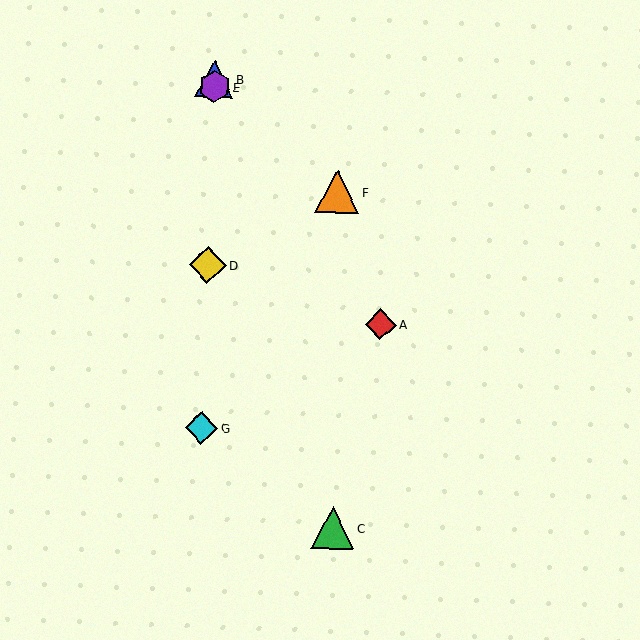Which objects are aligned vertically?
Objects B, D, E, G are aligned vertically.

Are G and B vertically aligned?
Yes, both are at x≈201.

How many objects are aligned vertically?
4 objects (B, D, E, G) are aligned vertically.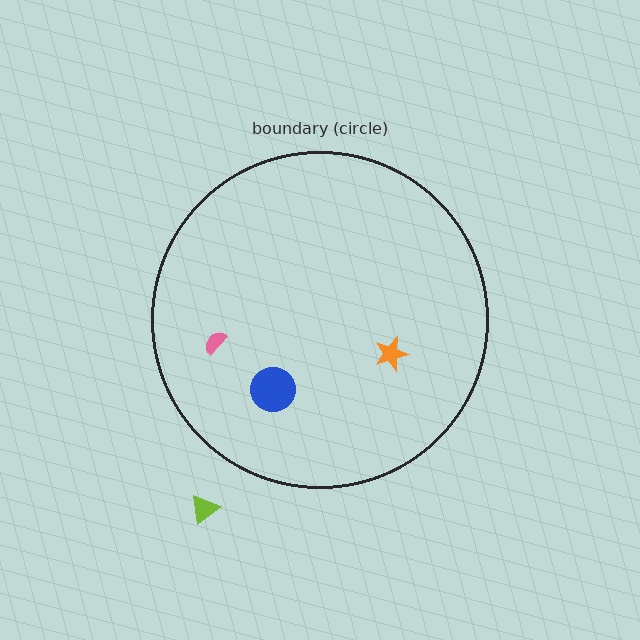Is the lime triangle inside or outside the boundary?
Outside.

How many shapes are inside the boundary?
3 inside, 1 outside.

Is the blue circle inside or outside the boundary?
Inside.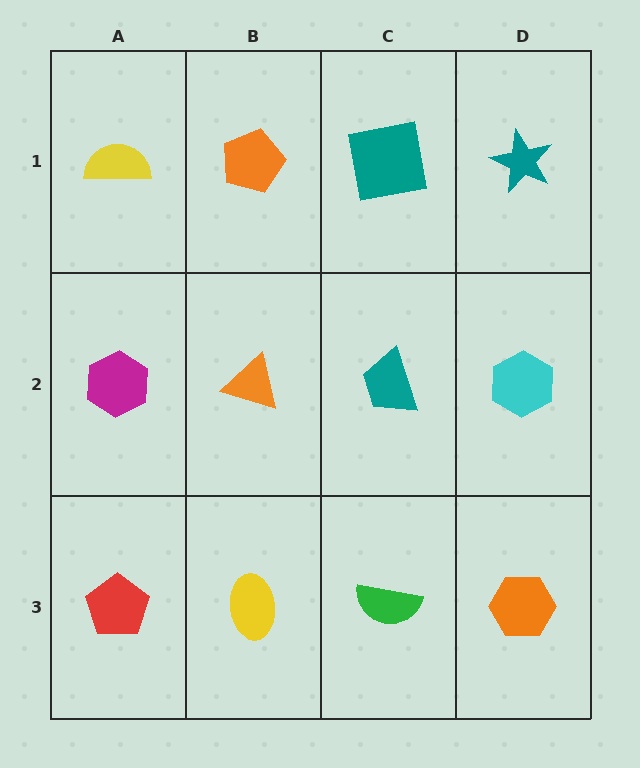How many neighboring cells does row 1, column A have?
2.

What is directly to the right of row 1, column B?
A teal square.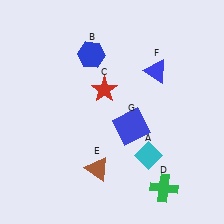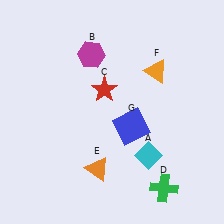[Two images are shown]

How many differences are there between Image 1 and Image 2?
There are 3 differences between the two images.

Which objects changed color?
B changed from blue to magenta. E changed from brown to orange. F changed from blue to orange.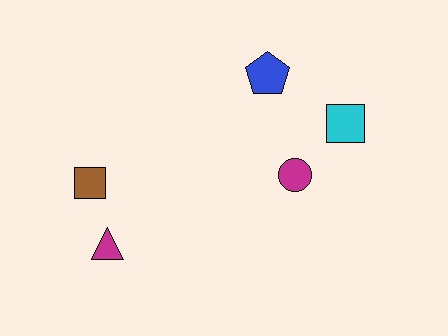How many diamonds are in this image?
There are no diamonds.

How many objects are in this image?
There are 5 objects.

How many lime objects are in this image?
There are no lime objects.